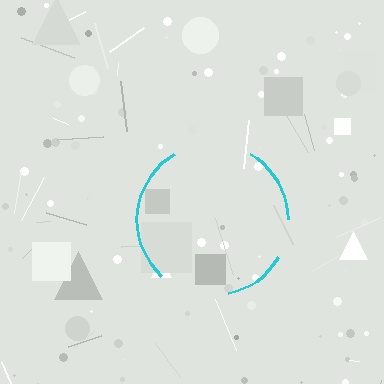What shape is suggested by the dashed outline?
The dashed outline suggests a circle.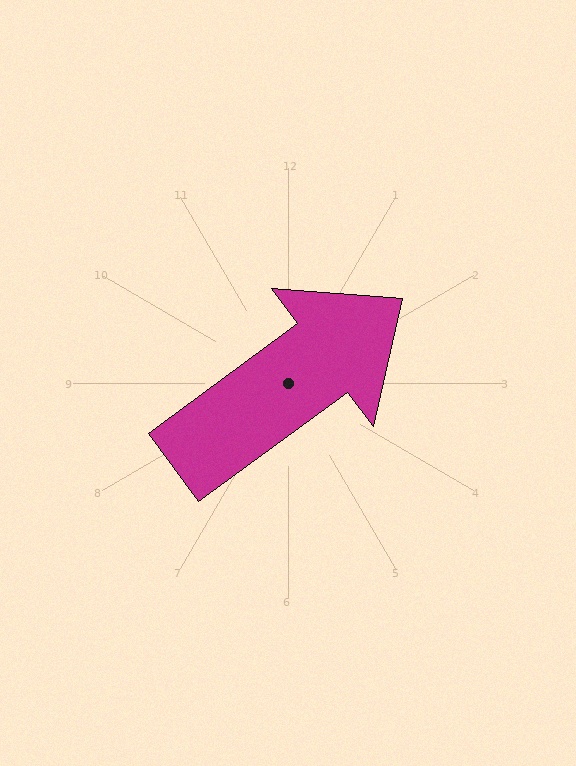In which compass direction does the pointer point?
Northeast.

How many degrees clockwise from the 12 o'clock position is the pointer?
Approximately 54 degrees.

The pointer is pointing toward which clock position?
Roughly 2 o'clock.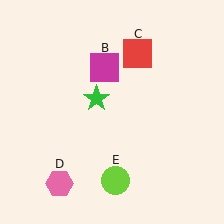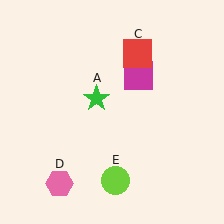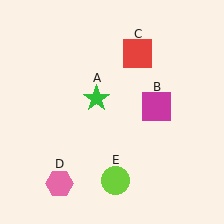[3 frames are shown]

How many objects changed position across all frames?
1 object changed position: magenta square (object B).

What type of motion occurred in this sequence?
The magenta square (object B) rotated clockwise around the center of the scene.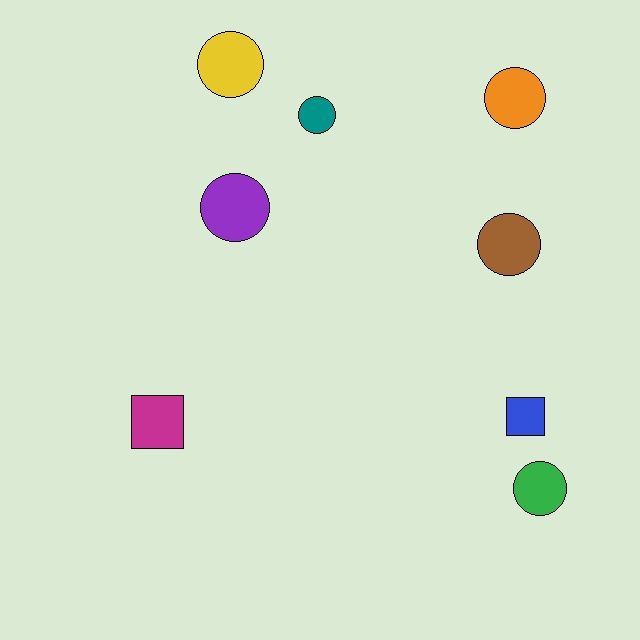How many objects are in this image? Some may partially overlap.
There are 8 objects.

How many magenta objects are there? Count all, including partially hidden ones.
There is 1 magenta object.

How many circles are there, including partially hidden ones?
There are 6 circles.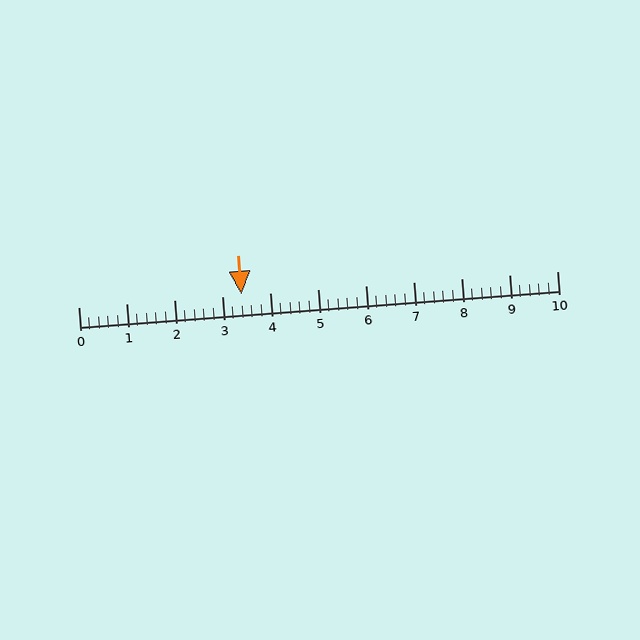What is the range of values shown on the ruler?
The ruler shows values from 0 to 10.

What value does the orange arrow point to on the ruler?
The orange arrow points to approximately 3.4.